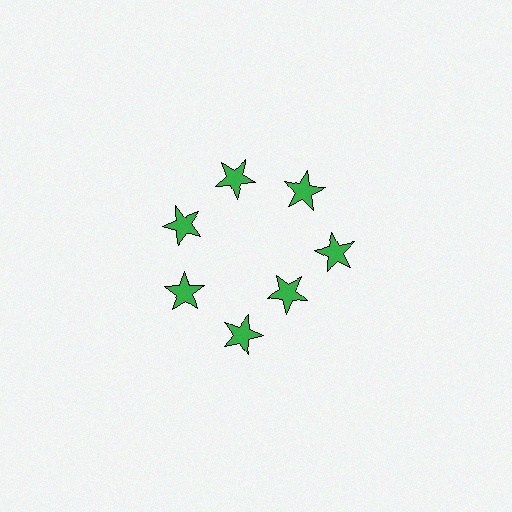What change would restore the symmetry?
The symmetry would be restored by moving it outward, back onto the ring so that all 7 stars sit at equal angles and equal distance from the center.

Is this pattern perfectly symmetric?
No. The 7 green stars are arranged in a ring, but one element near the 5 o'clock position is pulled inward toward the center, breaking the 7-fold rotational symmetry.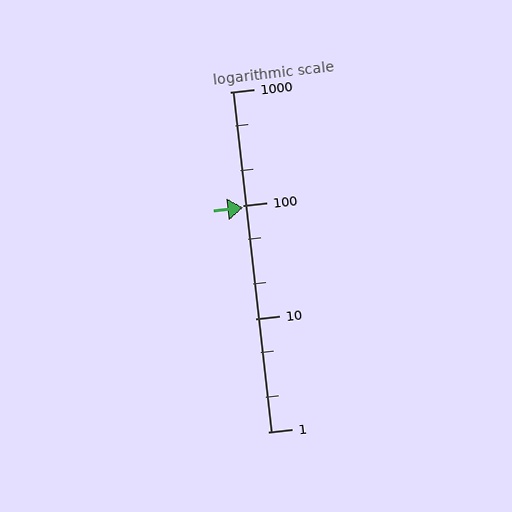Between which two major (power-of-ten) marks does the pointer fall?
The pointer is between 10 and 100.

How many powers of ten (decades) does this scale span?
The scale spans 3 decades, from 1 to 1000.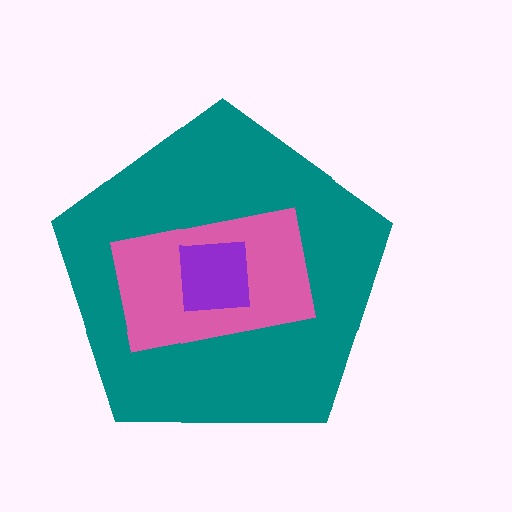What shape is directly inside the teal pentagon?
The pink rectangle.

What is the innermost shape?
The purple square.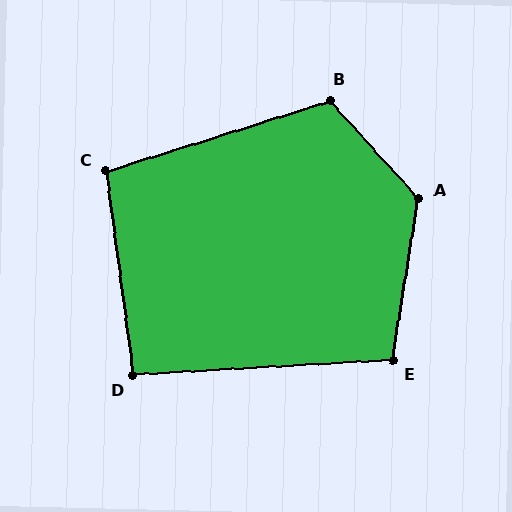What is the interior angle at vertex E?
Approximately 102 degrees (obtuse).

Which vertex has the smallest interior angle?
D, at approximately 94 degrees.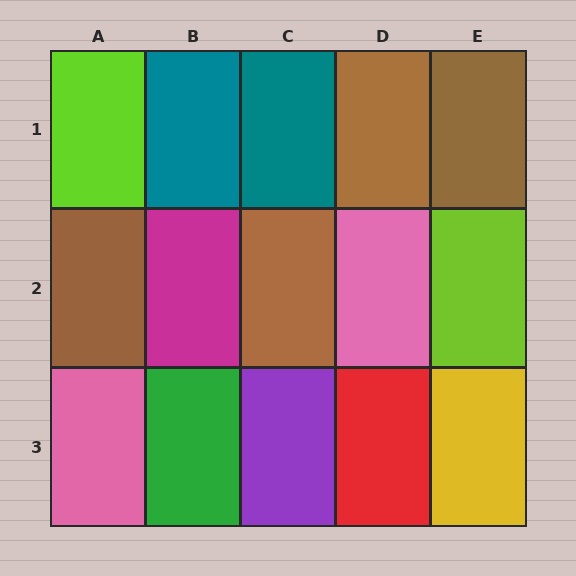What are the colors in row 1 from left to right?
Lime, teal, teal, brown, brown.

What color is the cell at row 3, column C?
Purple.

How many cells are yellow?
1 cell is yellow.